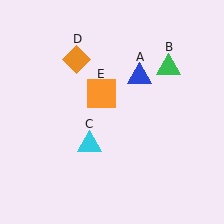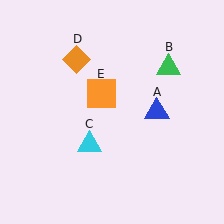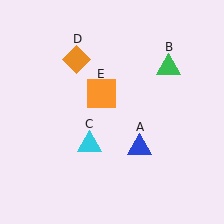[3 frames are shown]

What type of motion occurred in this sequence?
The blue triangle (object A) rotated clockwise around the center of the scene.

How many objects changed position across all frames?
1 object changed position: blue triangle (object A).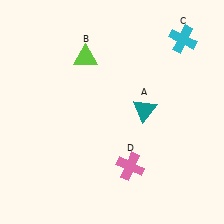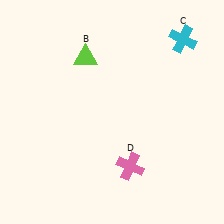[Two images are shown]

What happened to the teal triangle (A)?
The teal triangle (A) was removed in Image 2. It was in the top-right area of Image 1.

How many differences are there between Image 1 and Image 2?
There is 1 difference between the two images.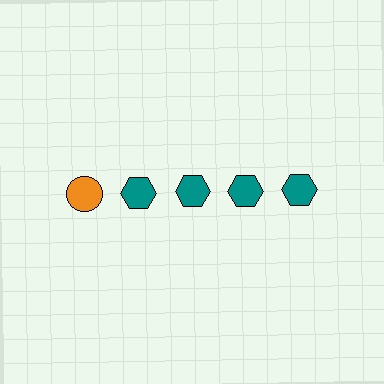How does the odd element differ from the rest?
It differs in both color (orange instead of teal) and shape (circle instead of hexagon).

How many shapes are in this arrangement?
There are 5 shapes arranged in a grid pattern.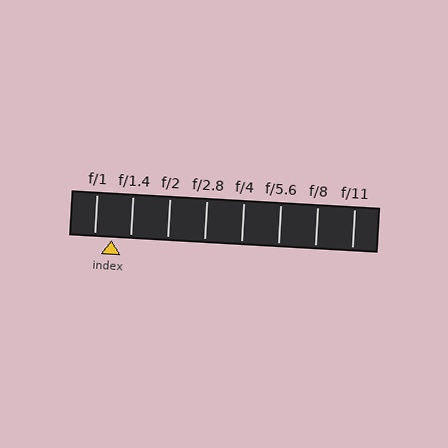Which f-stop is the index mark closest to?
The index mark is closest to f/1.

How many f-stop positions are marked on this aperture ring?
There are 8 f-stop positions marked.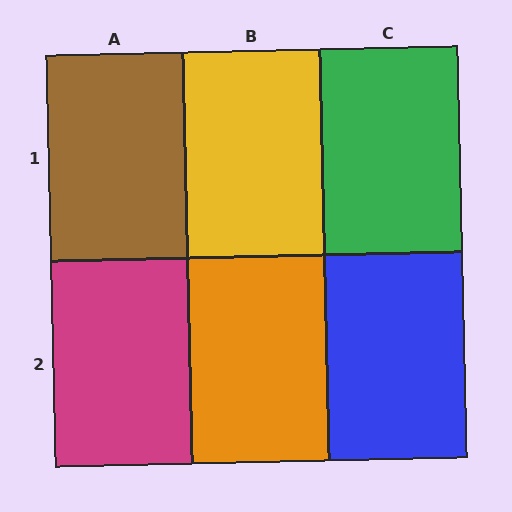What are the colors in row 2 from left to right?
Magenta, orange, blue.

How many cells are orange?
1 cell is orange.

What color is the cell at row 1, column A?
Brown.